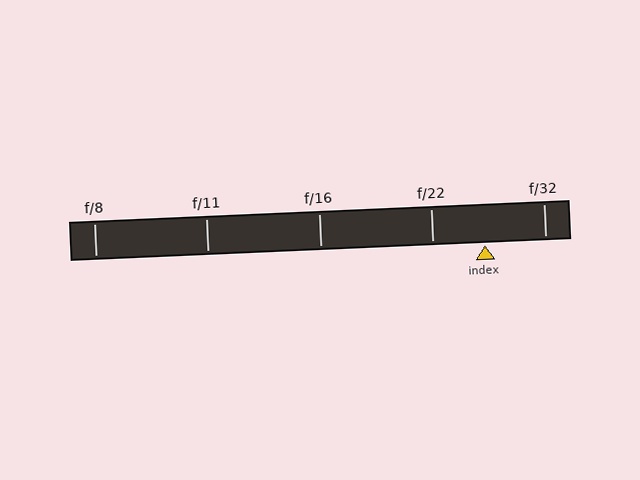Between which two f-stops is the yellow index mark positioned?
The index mark is between f/22 and f/32.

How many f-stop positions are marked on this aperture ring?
There are 5 f-stop positions marked.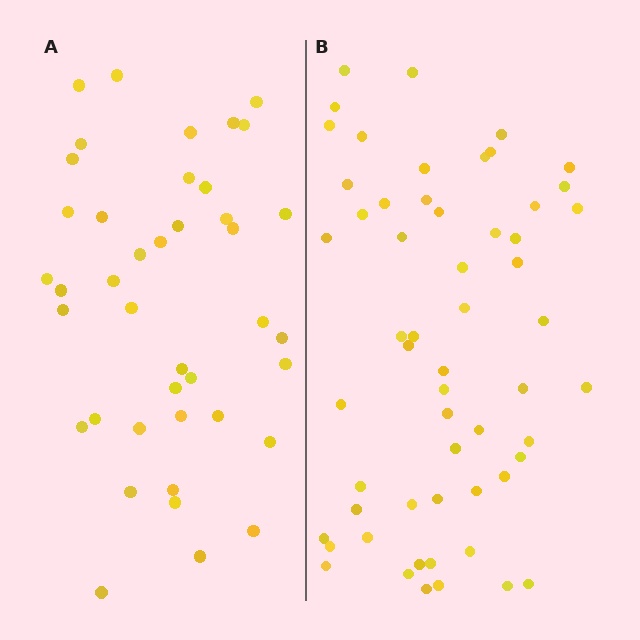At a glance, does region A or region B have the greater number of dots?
Region B (the right region) has more dots.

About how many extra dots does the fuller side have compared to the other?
Region B has approximately 15 more dots than region A.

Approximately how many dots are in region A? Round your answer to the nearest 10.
About 40 dots. (The exact count is 41, which rounds to 40.)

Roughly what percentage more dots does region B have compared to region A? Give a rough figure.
About 40% more.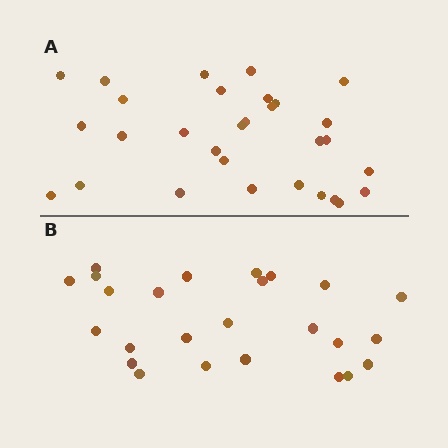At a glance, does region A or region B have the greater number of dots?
Region A (the top region) has more dots.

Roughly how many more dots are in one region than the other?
Region A has about 5 more dots than region B.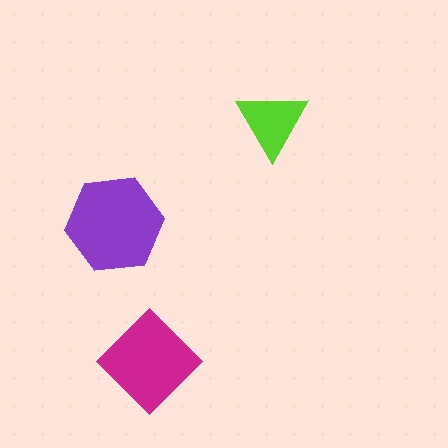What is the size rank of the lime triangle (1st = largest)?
3rd.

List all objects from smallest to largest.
The lime triangle, the magenta diamond, the purple hexagon.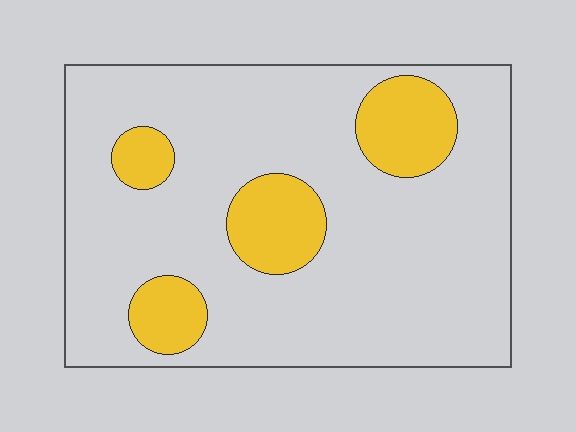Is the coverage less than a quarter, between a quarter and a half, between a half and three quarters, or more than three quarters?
Less than a quarter.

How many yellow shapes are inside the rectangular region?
4.